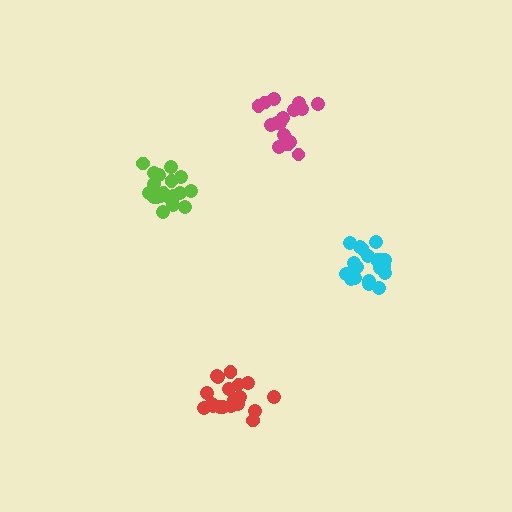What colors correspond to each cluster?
The clusters are colored: cyan, lime, red, magenta.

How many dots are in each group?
Group 1: 20 dots, Group 2: 20 dots, Group 3: 20 dots, Group 4: 16 dots (76 total).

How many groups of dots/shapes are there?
There are 4 groups.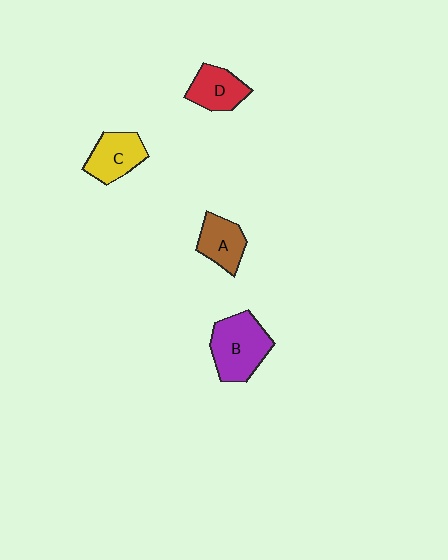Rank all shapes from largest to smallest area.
From largest to smallest: B (purple), C (yellow), D (red), A (brown).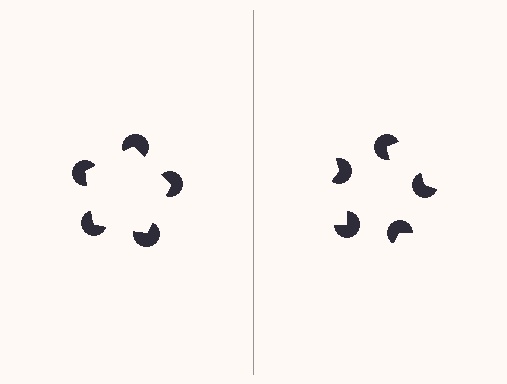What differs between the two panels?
The pac-man discs are positioned identically on both sides; only the wedge orientations differ. On the left they align to a pentagon; on the right they are misaligned.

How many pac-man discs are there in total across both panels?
10 — 5 on each side.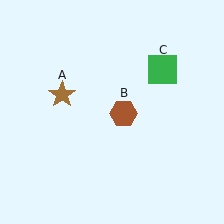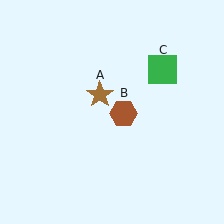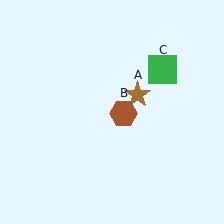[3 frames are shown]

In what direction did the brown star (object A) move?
The brown star (object A) moved right.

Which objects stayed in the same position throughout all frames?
Brown hexagon (object B) and green square (object C) remained stationary.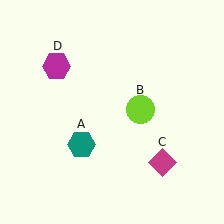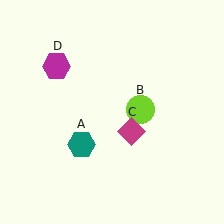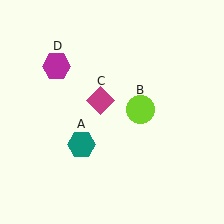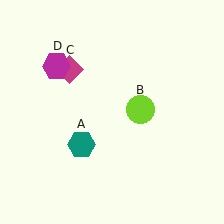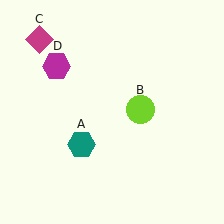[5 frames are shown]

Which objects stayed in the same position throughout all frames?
Teal hexagon (object A) and lime circle (object B) and magenta hexagon (object D) remained stationary.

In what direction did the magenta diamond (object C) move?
The magenta diamond (object C) moved up and to the left.